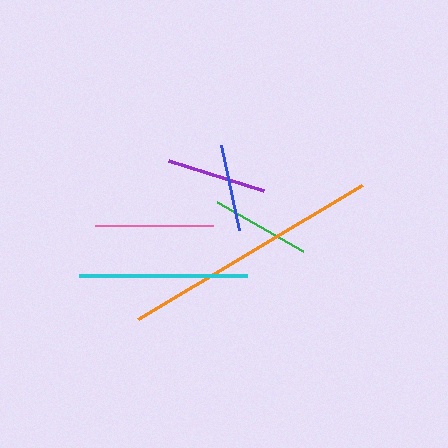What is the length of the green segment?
The green segment is approximately 99 pixels long.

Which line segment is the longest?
The orange line is the longest at approximately 261 pixels.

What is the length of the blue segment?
The blue segment is approximately 88 pixels long.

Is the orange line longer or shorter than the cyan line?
The orange line is longer than the cyan line.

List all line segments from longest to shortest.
From longest to shortest: orange, cyan, pink, purple, green, blue.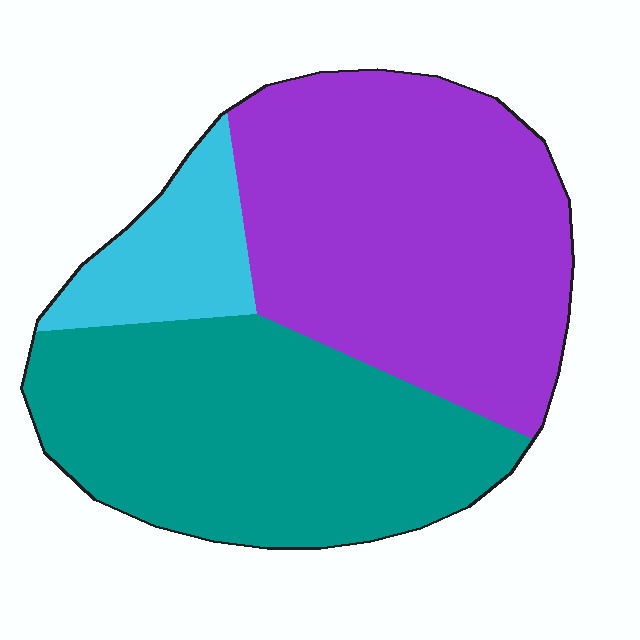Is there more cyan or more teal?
Teal.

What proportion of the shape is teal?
Teal covers 42% of the shape.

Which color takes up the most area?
Purple, at roughly 45%.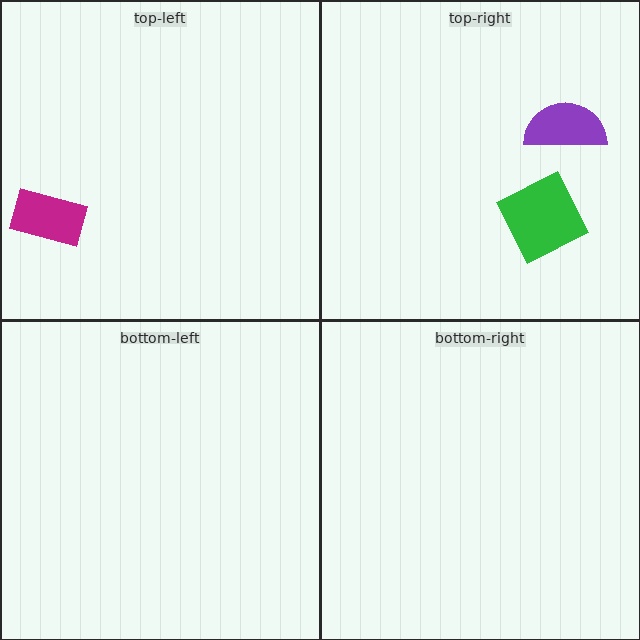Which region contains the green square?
The top-right region.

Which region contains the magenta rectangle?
The top-left region.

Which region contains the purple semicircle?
The top-right region.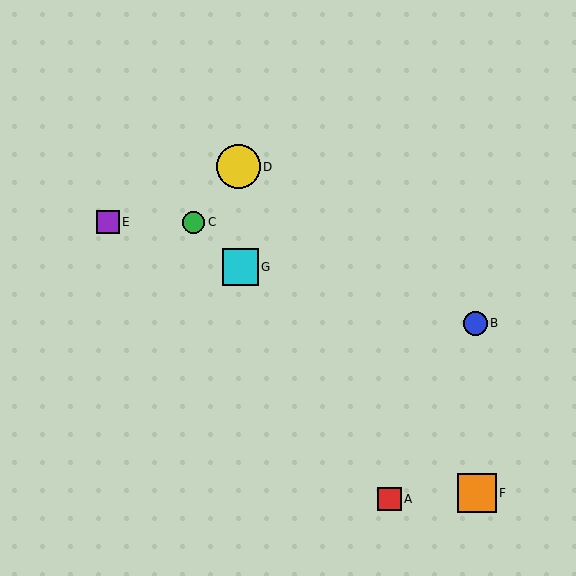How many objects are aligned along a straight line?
3 objects (C, F, G) are aligned along a straight line.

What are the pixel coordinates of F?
Object F is at (477, 493).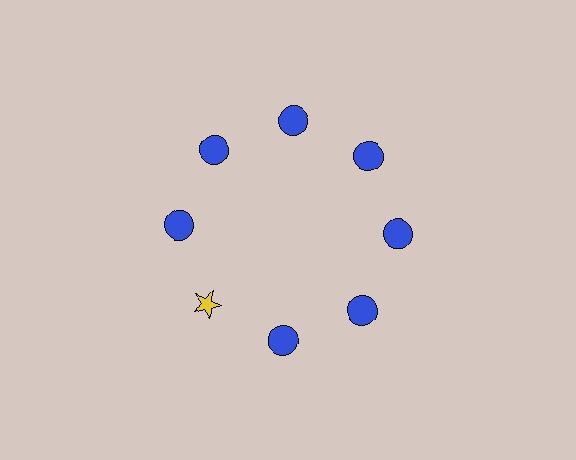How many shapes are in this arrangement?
There are 8 shapes arranged in a ring pattern.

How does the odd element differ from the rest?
It differs in both color (yellow instead of blue) and shape (star instead of circle).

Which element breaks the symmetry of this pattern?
The yellow star at roughly the 8 o'clock position breaks the symmetry. All other shapes are blue circles.